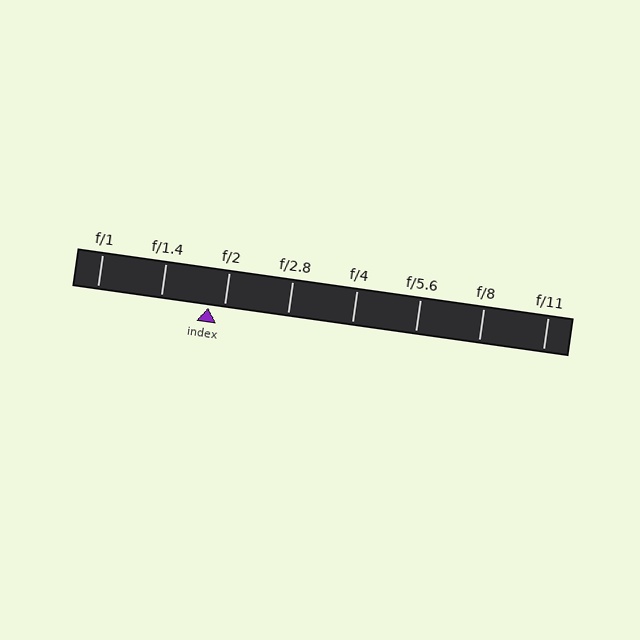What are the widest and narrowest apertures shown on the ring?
The widest aperture shown is f/1 and the narrowest is f/11.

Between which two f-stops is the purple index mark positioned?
The index mark is between f/1.4 and f/2.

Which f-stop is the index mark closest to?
The index mark is closest to f/2.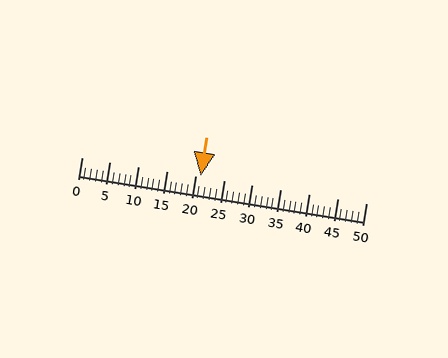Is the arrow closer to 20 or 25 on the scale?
The arrow is closer to 20.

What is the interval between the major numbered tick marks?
The major tick marks are spaced 5 units apart.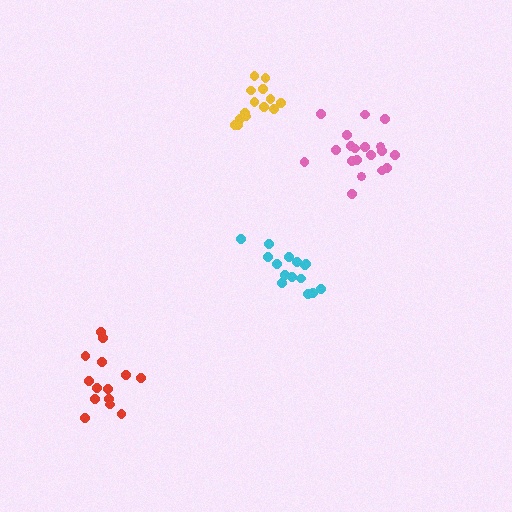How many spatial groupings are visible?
There are 4 spatial groupings.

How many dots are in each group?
Group 1: 15 dots, Group 2: 19 dots, Group 3: 14 dots, Group 4: 14 dots (62 total).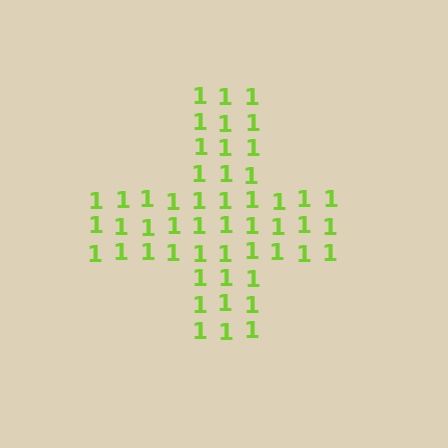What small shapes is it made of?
It is made of small digit 1's.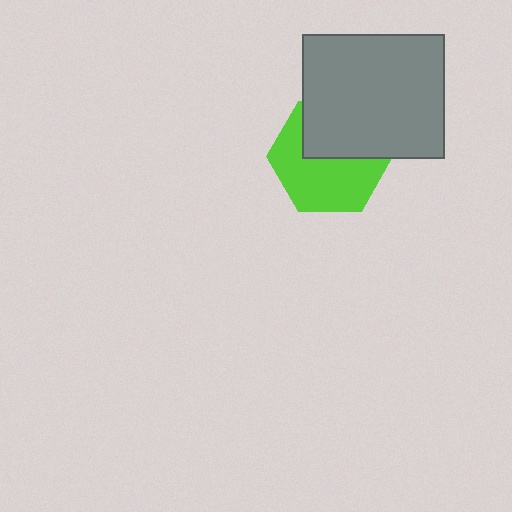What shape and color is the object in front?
The object in front is a gray rectangle.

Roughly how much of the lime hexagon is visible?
About half of it is visible (roughly 58%).